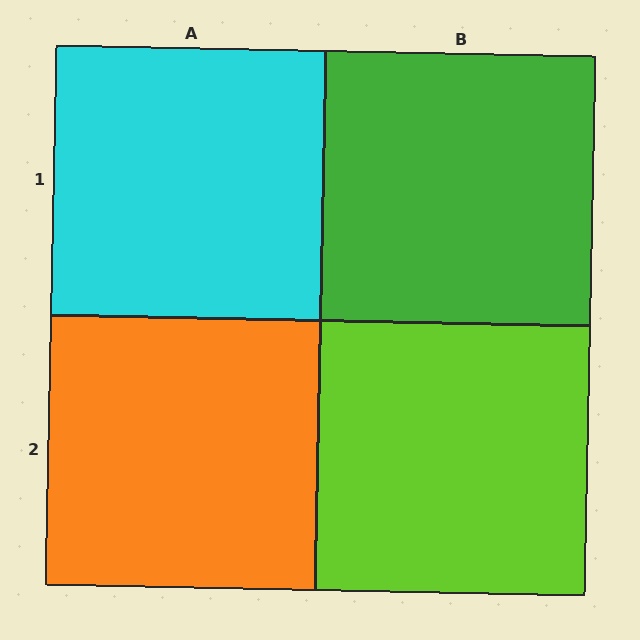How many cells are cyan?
1 cell is cyan.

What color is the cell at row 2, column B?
Lime.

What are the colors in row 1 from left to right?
Cyan, green.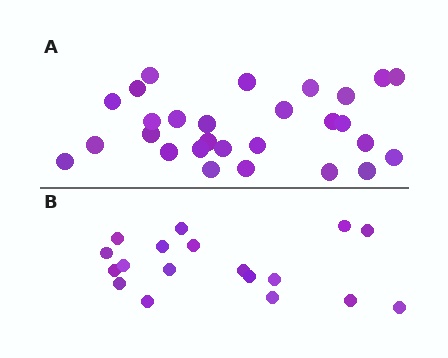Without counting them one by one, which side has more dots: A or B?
Region A (the top region) has more dots.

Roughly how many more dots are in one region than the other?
Region A has roughly 10 or so more dots than region B.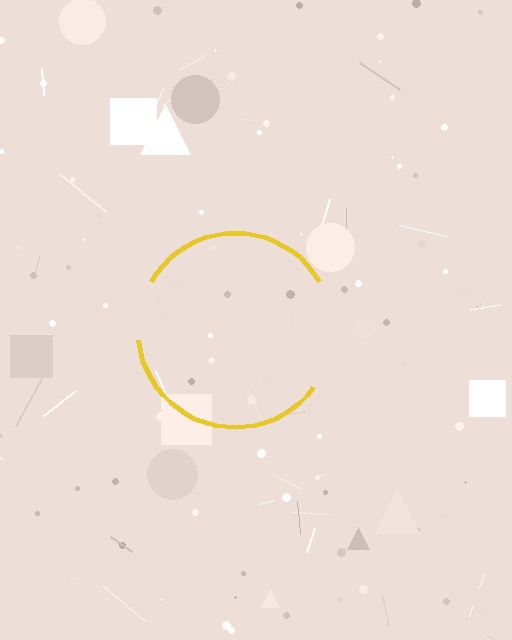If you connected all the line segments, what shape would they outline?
They would outline a circle.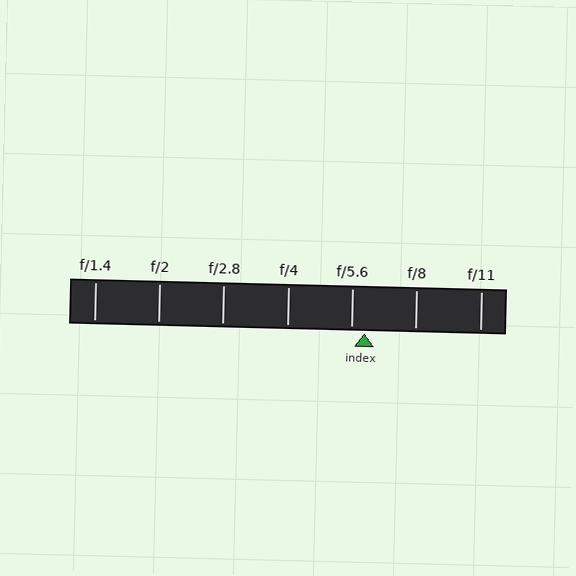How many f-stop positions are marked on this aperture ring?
There are 7 f-stop positions marked.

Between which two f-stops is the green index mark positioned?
The index mark is between f/5.6 and f/8.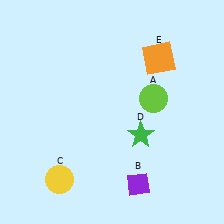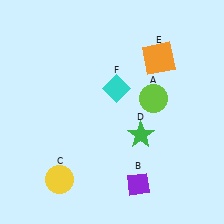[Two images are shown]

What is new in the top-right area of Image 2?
A cyan diamond (F) was added in the top-right area of Image 2.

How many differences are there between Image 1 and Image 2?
There is 1 difference between the two images.